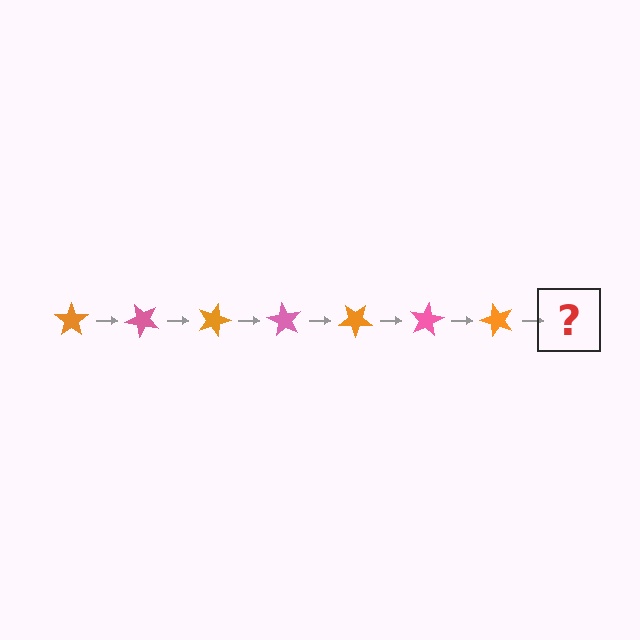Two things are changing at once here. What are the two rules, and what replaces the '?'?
The two rules are that it rotates 45 degrees each step and the color cycles through orange and pink. The '?' should be a pink star, rotated 315 degrees from the start.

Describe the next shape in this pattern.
It should be a pink star, rotated 315 degrees from the start.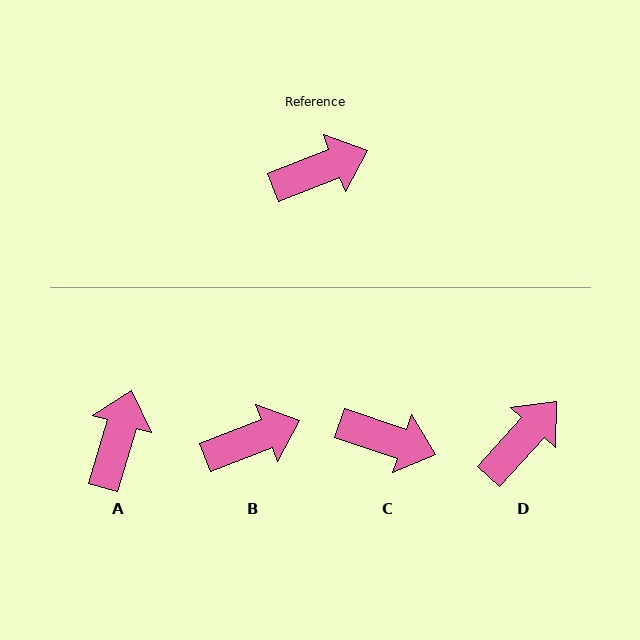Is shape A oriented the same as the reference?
No, it is off by about 52 degrees.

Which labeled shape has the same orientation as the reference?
B.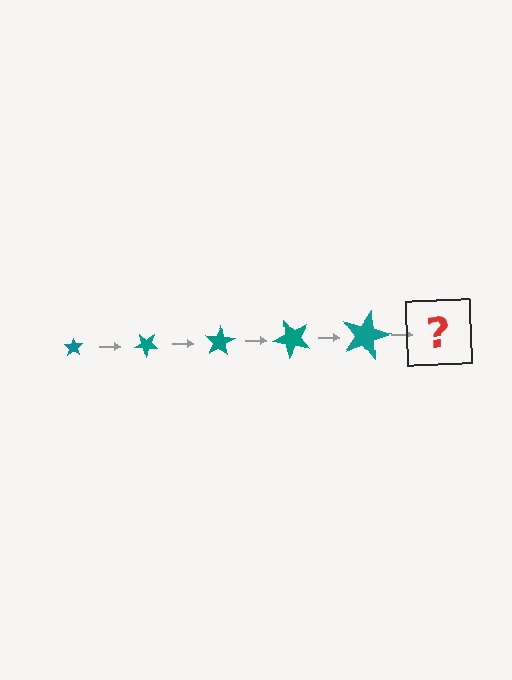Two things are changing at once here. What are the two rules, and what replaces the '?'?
The two rules are that the star grows larger each step and it rotates 40 degrees each step. The '?' should be a star, larger than the previous one and rotated 200 degrees from the start.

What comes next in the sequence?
The next element should be a star, larger than the previous one and rotated 200 degrees from the start.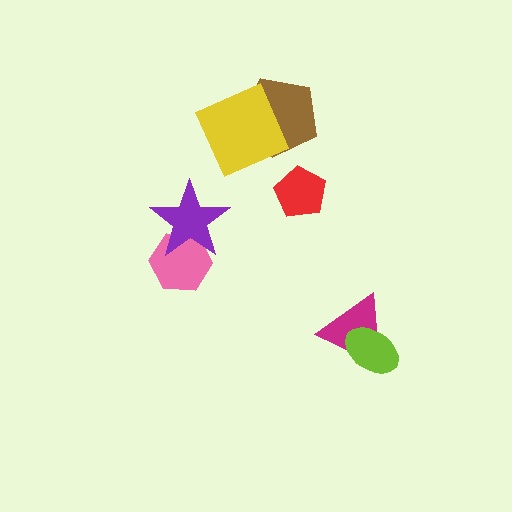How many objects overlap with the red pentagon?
0 objects overlap with the red pentagon.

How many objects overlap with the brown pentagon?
1 object overlaps with the brown pentagon.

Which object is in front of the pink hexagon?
The purple star is in front of the pink hexagon.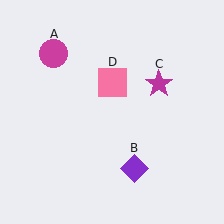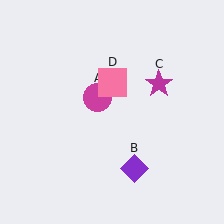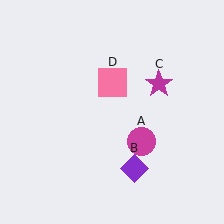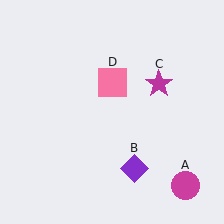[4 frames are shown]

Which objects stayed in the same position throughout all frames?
Purple diamond (object B) and magenta star (object C) and pink square (object D) remained stationary.